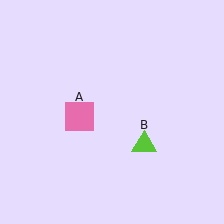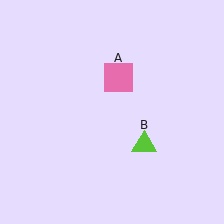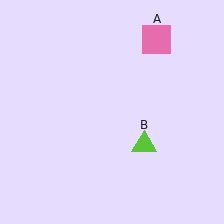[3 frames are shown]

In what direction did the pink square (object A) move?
The pink square (object A) moved up and to the right.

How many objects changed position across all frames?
1 object changed position: pink square (object A).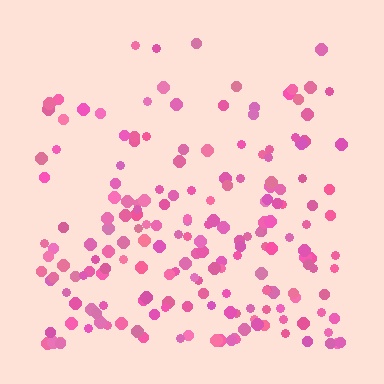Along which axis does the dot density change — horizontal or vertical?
Vertical.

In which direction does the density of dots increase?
From top to bottom, with the bottom side densest.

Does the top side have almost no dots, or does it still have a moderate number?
Still a moderate number, just noticeably fewer than the bottom.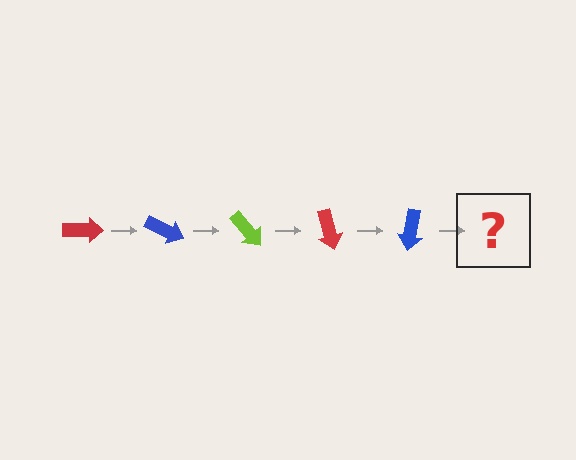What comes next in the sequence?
The next element should be a lime arrow, rotated 125 degrees from the start.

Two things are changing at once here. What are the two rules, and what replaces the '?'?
The two rules are that it rotates 25 degrees each step and the color cycles through red, blue, and lime. The '?' should be a lime arrow, rotated 125 degrees from the start.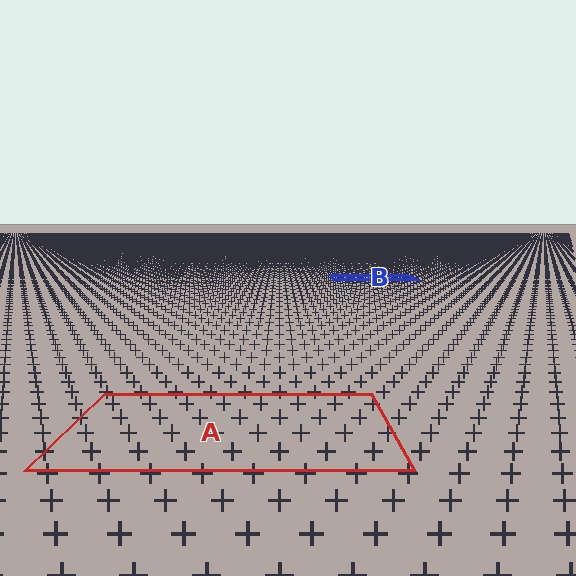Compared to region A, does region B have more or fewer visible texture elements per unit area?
Region B has more texture elements per unit area — they are packed more densely because it is farther away.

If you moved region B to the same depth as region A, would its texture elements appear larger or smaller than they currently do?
They would appear larger. At a closer depth, the same texture elements are projected at a bigger on-screen size.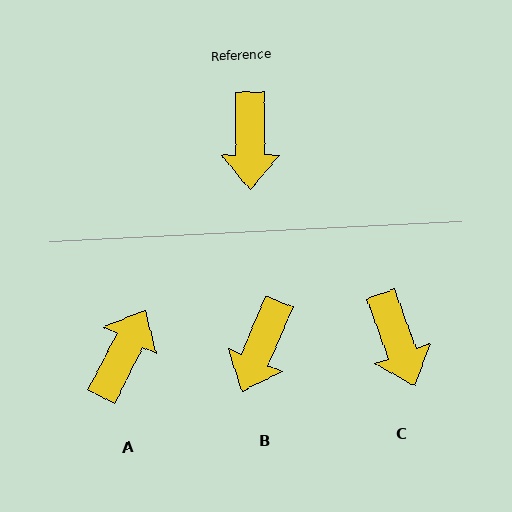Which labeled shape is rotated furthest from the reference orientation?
A, about 153 degrees away.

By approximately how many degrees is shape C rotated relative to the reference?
Approximately 20 degrees counter-clockwise.